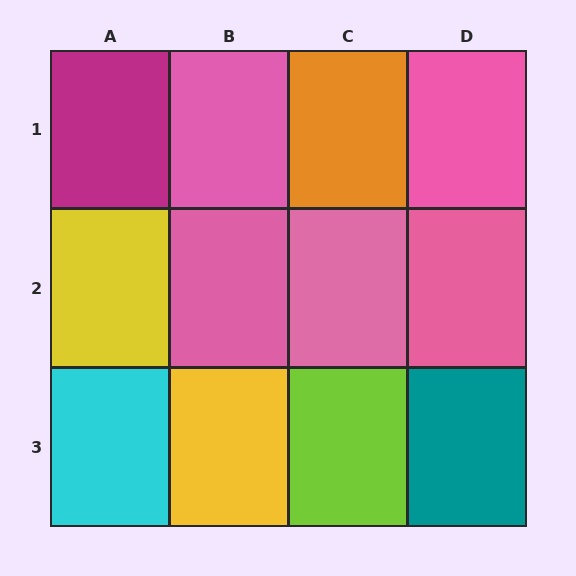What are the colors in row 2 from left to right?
Yellow, pink, pink, pink.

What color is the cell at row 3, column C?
Lime.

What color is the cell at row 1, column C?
Orange.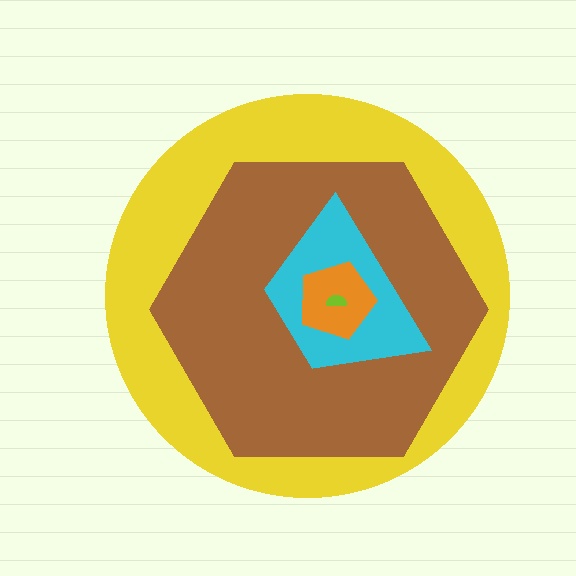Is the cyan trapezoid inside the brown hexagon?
Yes.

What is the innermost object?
The lime semicircle.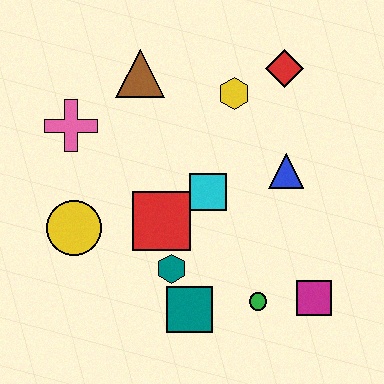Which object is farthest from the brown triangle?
The magenta square is farthest from the brown triangle.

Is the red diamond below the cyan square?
No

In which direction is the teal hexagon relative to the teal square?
The teal hexagon is above the teal square.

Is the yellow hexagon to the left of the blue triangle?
Yes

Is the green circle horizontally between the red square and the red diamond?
Yes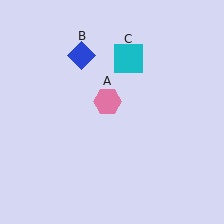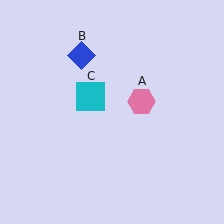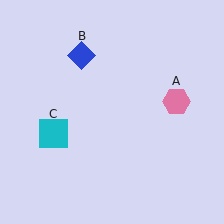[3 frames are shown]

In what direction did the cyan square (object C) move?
The cyan square (object C) moved down and to the left.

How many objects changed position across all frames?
2 objects changed position: pink hexagon (object A), cyan square (object C).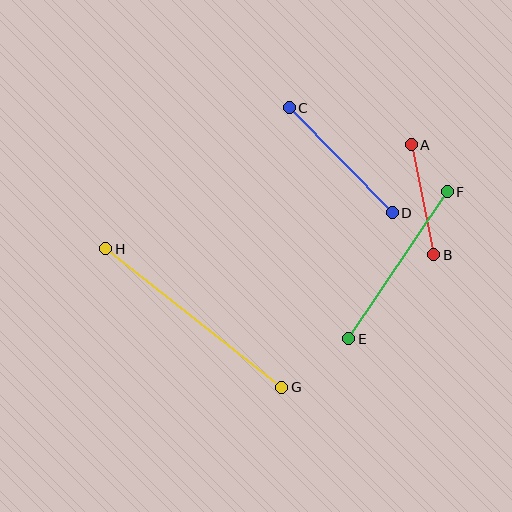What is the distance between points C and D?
The distance is approximately 147 pixels.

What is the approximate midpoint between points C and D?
The midpoint is at approximately (341, 160) pixels.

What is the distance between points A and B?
The distance is approximately 112 pixels.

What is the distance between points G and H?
The distance is approximately 224 pixels.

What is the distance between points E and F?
The distance is approximately 177 pixels.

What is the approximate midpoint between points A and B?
The midpoint is at approximately (422, 200) pixels.